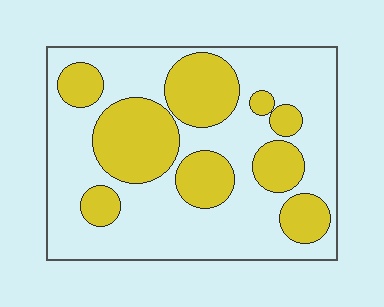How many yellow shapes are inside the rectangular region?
9.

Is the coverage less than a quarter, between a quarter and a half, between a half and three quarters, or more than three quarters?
Between a quarter and a half.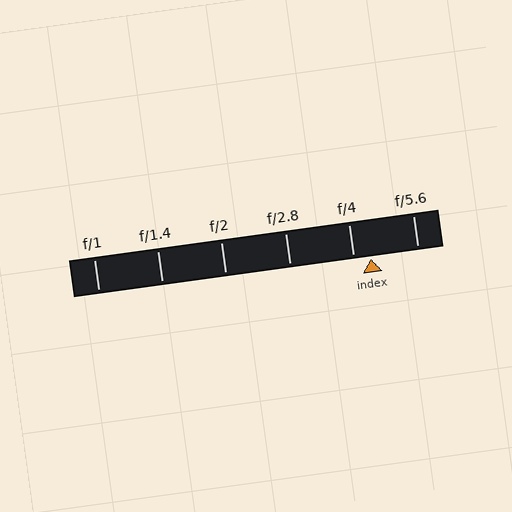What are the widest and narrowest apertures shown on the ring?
The widest aperture shown is f/1 and the narrowest is f/5.6.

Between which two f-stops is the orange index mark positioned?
The index mark is between f/4 and f/5.6.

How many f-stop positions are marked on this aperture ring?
There are 6 f-stop positions marked.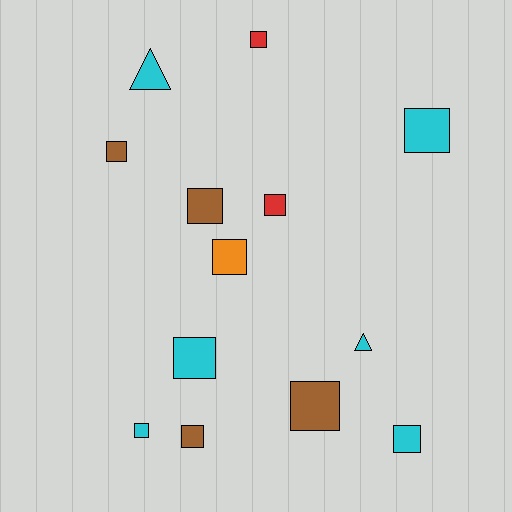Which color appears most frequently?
Cyan, with 6 objects.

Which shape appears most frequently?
Square, with 11 objects.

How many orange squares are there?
There is 1 orange square.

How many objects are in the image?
There are 13 objects.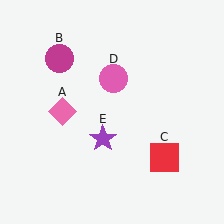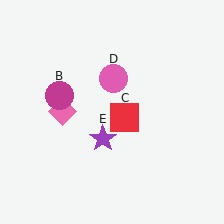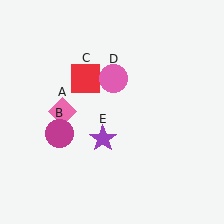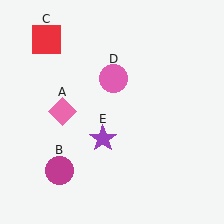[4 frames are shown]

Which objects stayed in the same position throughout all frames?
Pink diamond (object A) and pink circle (object D) and purple star (object E) remained stationary.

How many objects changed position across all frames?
2 objects changed position: magenta circle (object B), red square (object C).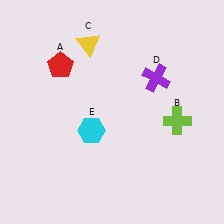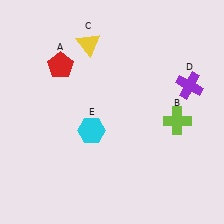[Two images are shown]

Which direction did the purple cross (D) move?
The purple cross (D) moved right.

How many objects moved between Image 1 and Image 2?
1 object moved between the two images.